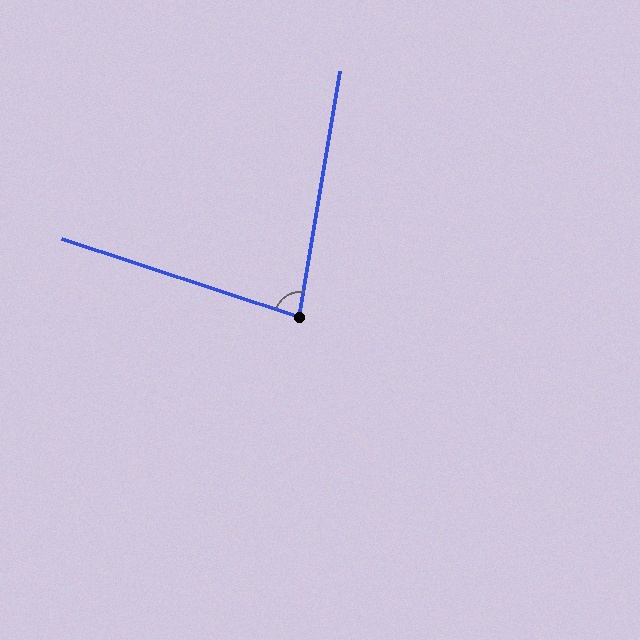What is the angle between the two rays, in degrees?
Approximately 81 degrees.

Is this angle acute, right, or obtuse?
It is acute.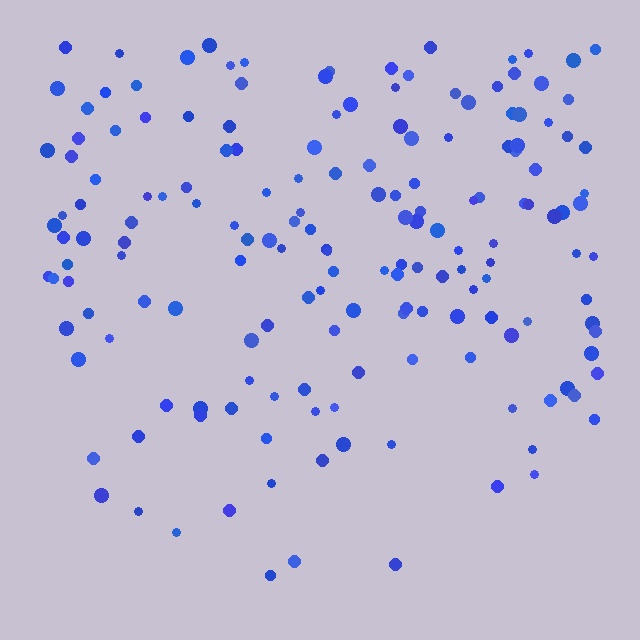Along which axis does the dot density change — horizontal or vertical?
Vertical.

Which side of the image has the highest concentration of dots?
The top.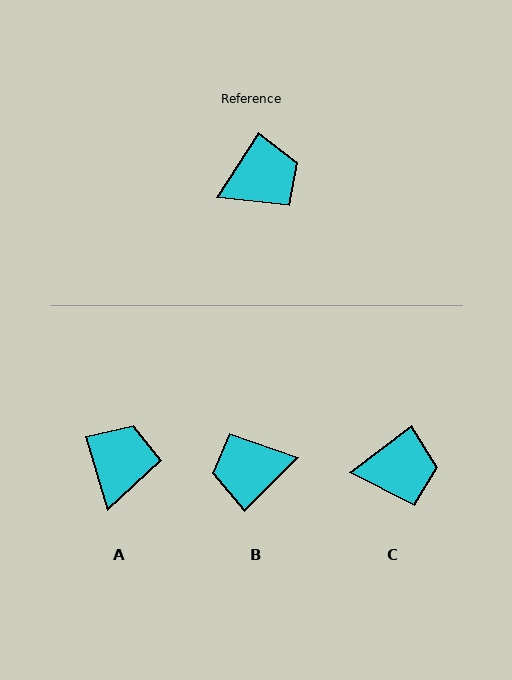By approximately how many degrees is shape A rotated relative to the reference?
Approximately 50 degrees counter-clockwise.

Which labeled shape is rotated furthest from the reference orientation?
B, about 168 degrees away.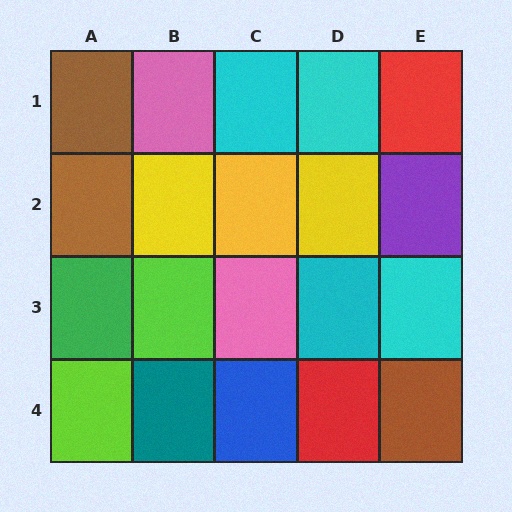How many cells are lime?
2 cells are lime.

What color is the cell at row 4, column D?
Red.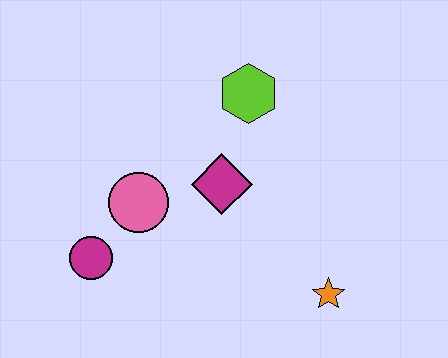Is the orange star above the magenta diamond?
No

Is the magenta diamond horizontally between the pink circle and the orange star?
Yes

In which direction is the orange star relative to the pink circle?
The orange star is to the right of the pink circle.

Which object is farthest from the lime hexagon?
The magenta circle is farthest from the lime hexagon.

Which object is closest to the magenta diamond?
The pink circle is closest to the magenta diamond.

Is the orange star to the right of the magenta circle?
Yes